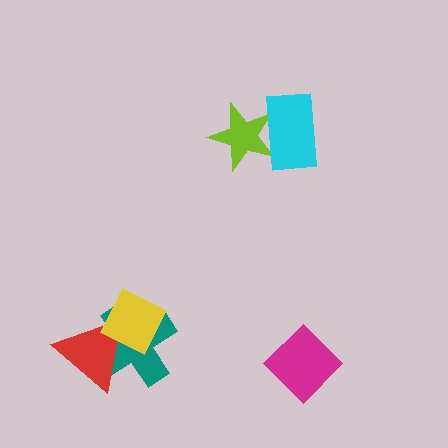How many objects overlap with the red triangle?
2 objects overlap with the red triangle.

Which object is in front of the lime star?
The cyan rectangle is in front of the lime star.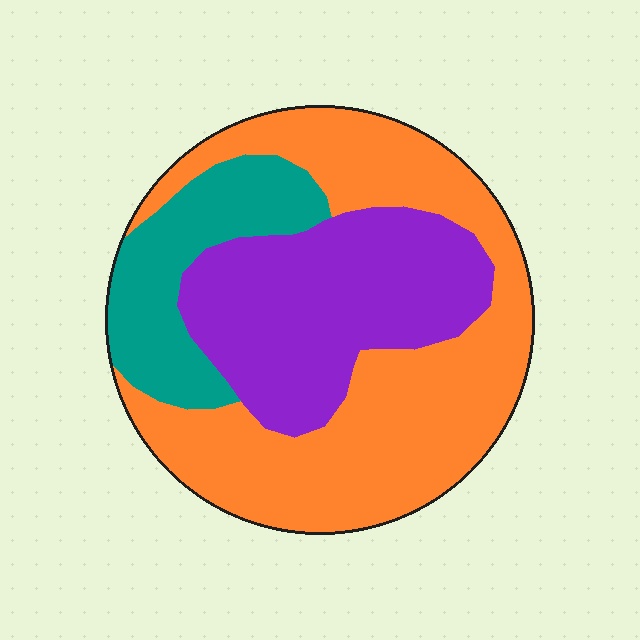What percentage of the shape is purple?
Purple takes up about one third (1/3) of the shape.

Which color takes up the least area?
Teal, at roughly 20%.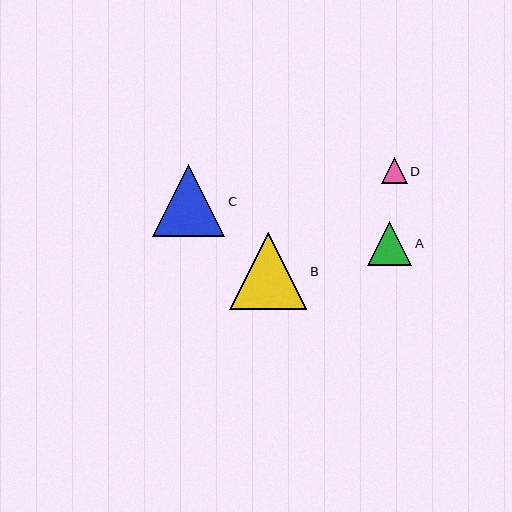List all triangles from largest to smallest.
From largest to smallest: B, C, A, D.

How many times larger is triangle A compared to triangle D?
Triangle A is approximately 1.8 times the size of triangle D.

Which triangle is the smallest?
Triangle D is the smallest with a size of approximately 25 pixels.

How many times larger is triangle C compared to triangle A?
Triangle C is approximately 1.6 times the size of triangle A.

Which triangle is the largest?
Triangle B is the largest with a size of approximately 77 pixels.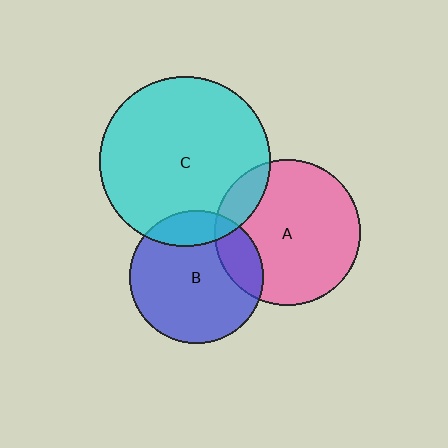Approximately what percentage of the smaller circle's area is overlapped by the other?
Approximately 15%.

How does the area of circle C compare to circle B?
Approximately 1.6 times.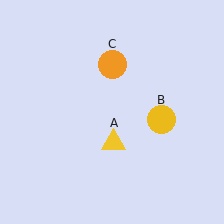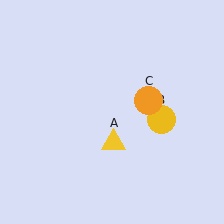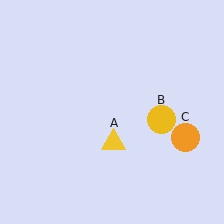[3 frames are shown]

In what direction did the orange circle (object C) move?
The orange circle (object C) moved down and to the right.